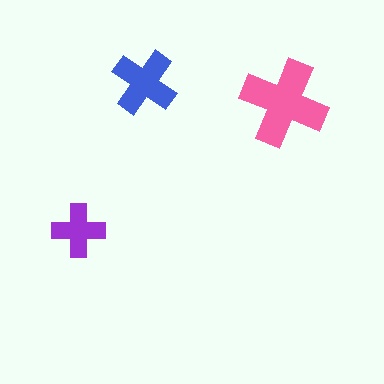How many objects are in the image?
There are 3 objects in the image.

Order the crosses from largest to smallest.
the pink one, the blue one, the purple one.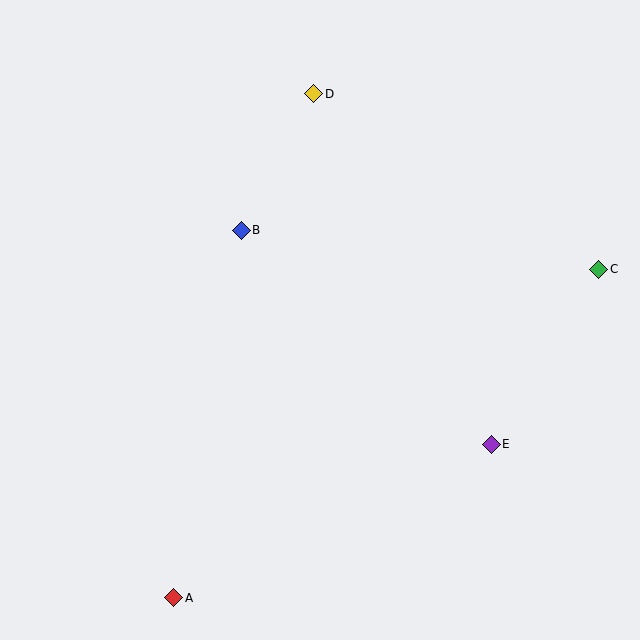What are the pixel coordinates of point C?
Point C is at (599, 269).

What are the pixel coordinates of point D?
Point D is at (314, 94).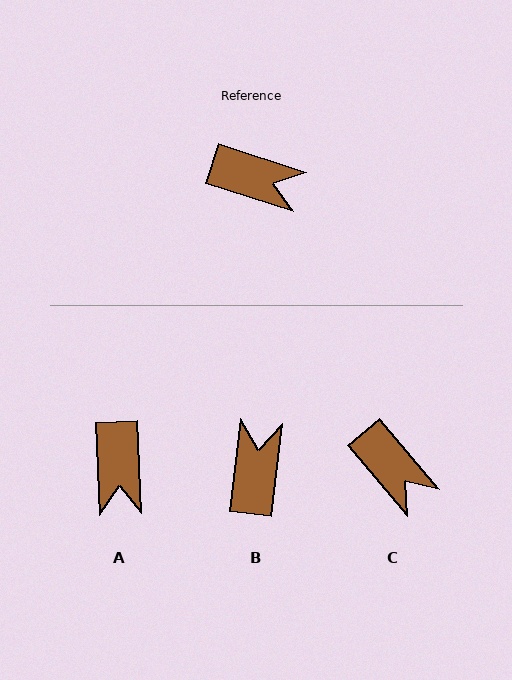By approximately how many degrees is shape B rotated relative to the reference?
Approximately 101 degrees counter-clockwise.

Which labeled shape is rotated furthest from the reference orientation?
B, about 101 degrees away.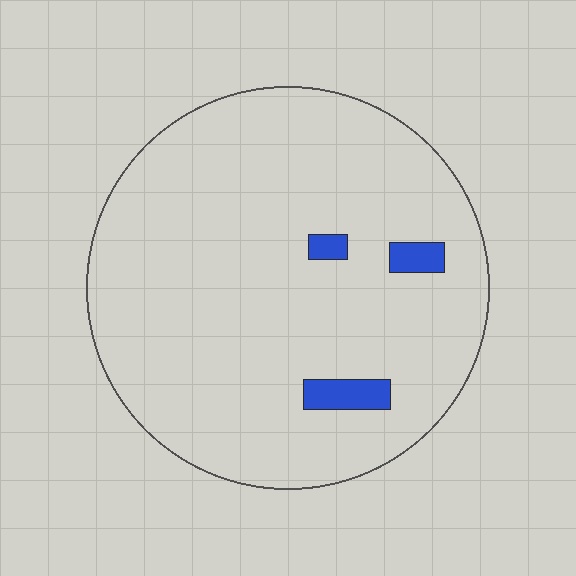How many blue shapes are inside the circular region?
3.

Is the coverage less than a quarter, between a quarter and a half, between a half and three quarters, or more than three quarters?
Less than a quarter.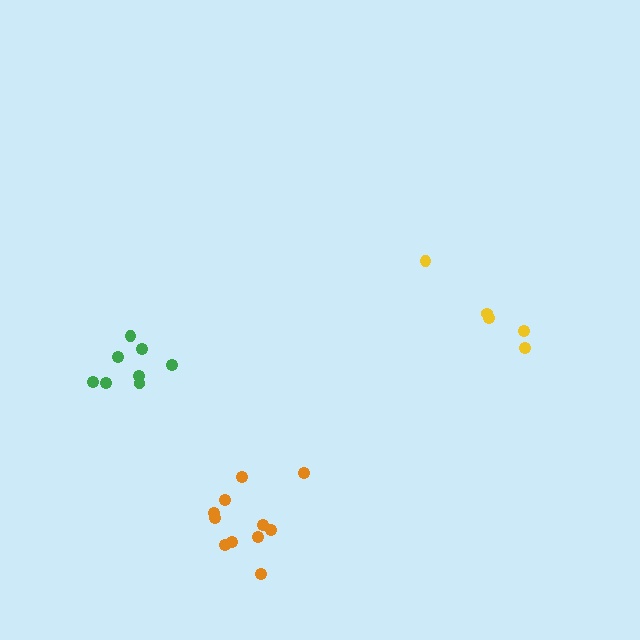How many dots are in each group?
Group 1: 8 dots, Group 2: 5 dots, Group 3: 11 dots (24 total).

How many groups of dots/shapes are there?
There are 3 groups.